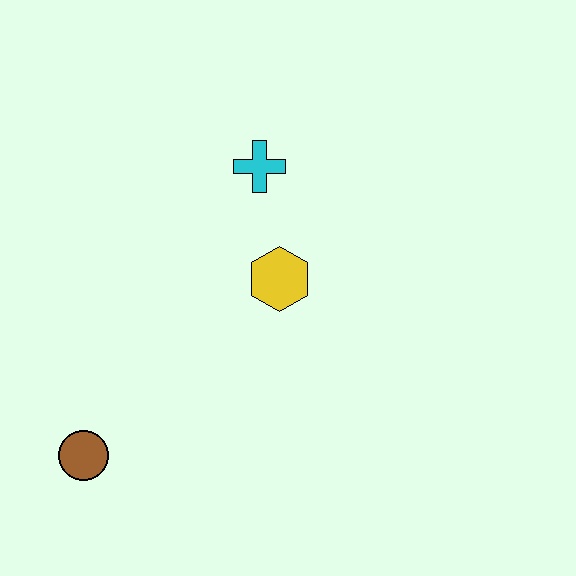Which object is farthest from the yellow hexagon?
The brown circle is farthest from the yellow hexagon.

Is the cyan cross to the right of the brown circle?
Yes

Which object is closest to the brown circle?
The yellow hexagon is closest to the brown circle.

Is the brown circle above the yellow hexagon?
No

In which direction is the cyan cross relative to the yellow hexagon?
The cyan cross is above the yellow hexagon.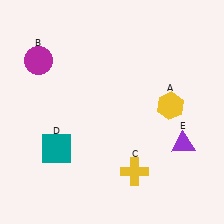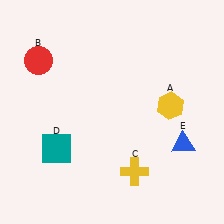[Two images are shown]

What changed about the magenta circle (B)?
In Image 1, B is magenta. In Image 2, it changed to red.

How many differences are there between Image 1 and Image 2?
There are 2 differences between the two images.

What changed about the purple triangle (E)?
In Image 1, E is purple. In Image 2, it changed to blue.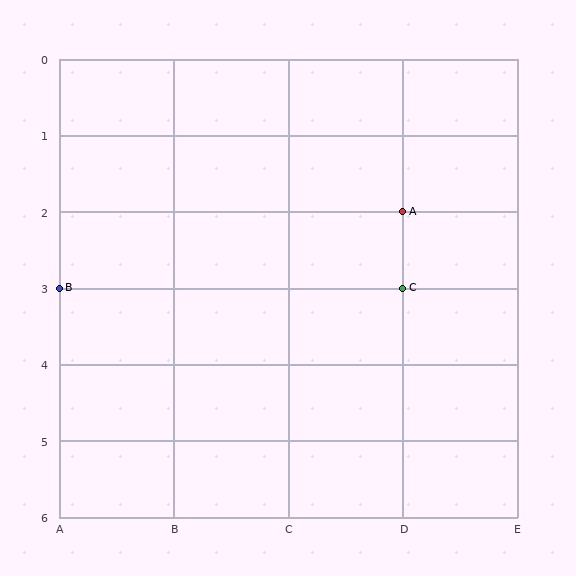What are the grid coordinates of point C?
Point C is at grid coordinates (D, 3).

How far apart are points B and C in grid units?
Points B and C are 3 columns apart.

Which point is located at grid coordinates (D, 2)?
Point A is at (D, 2).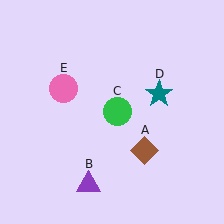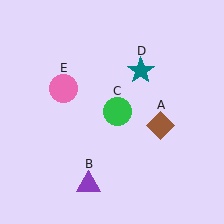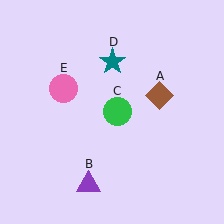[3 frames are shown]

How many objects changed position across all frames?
2 objects changed position: brown diamond (object A), teal star (object D).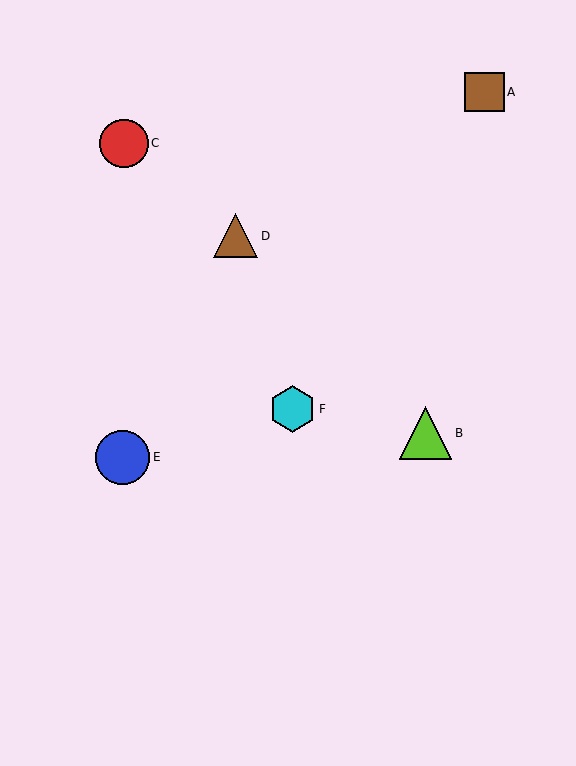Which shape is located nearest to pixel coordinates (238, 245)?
The brown triangle (labeled D) at (236, 236) is nearest to that location.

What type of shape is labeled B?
Shape B is a lime triangle.